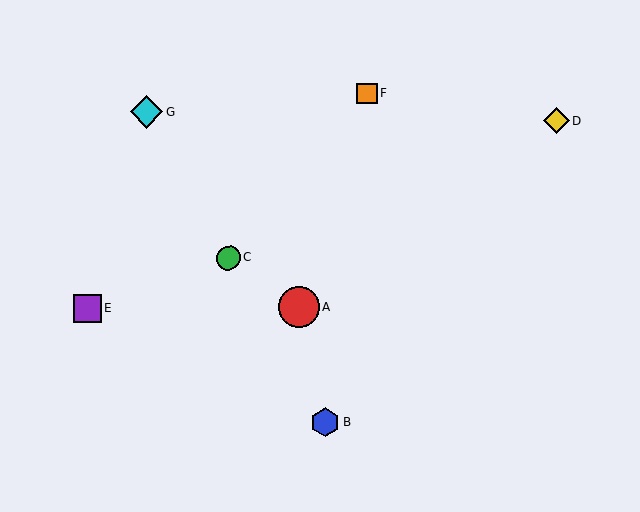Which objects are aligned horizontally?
Objects A, E are aligned horizontally.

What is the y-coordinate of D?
Object D is at y≈120.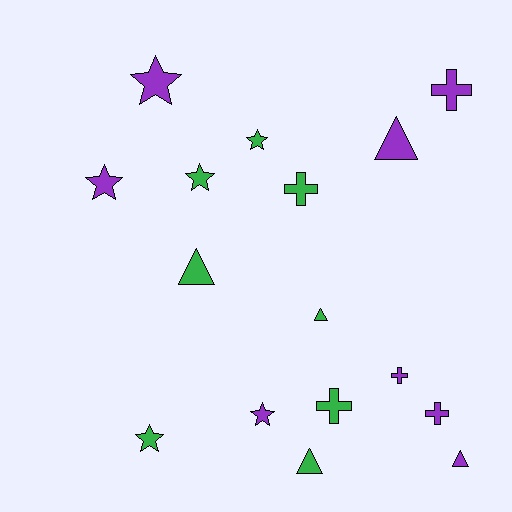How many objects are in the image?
There are 16 objects.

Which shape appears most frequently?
Star, with 6 objects.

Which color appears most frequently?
Purple, with 8 objects.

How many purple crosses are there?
There are 3 purple crosses.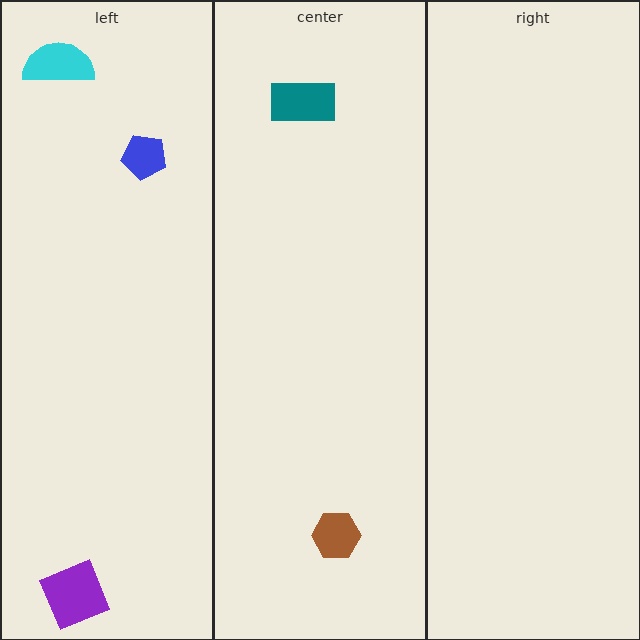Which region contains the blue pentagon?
The left region.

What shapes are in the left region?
The cyan semicircle, the purple square, the blue pentagon.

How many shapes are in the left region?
3.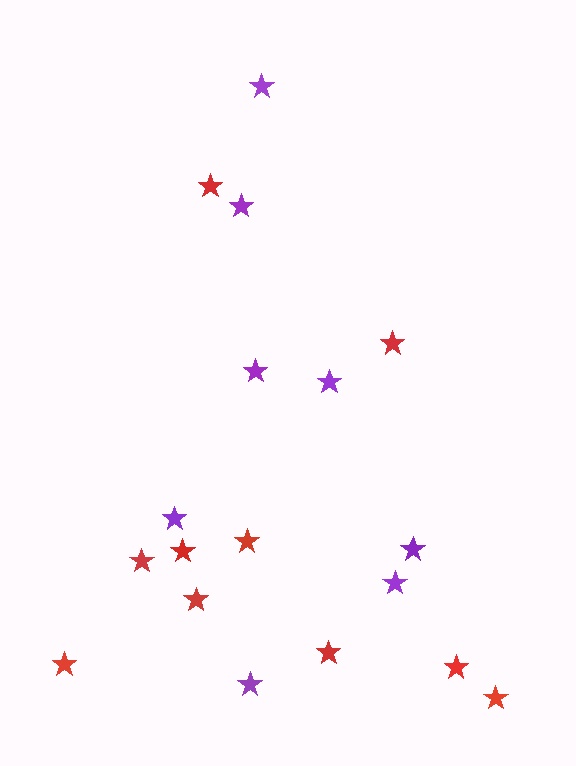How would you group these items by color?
There are 2 groups: one group of red stars (10) and one group of purple stars (8).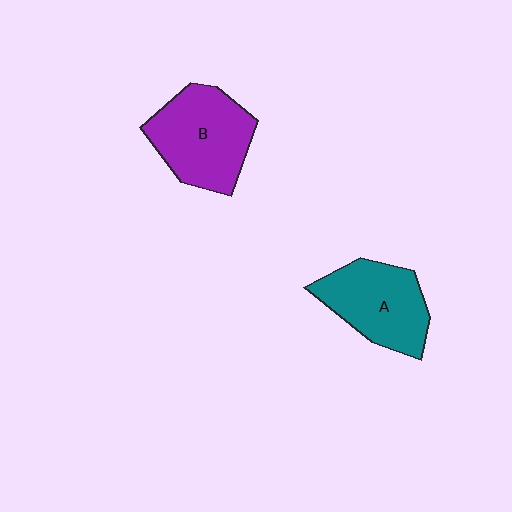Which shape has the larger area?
Shape B (purple).